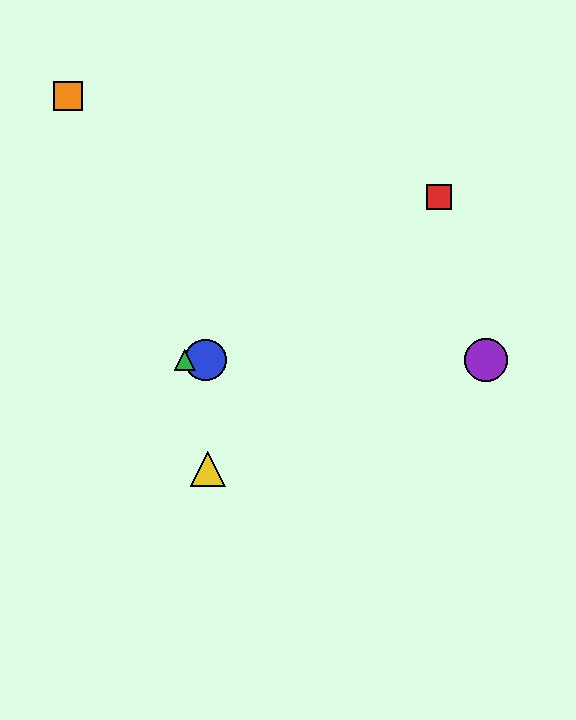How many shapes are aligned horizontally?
3 shapes (the blue circle, the green triangle, the purple circle) are aligned horizontally.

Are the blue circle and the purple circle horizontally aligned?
Yes, both are at y≈360.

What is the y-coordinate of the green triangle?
The green triangle is at y≈360.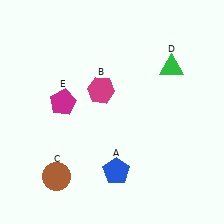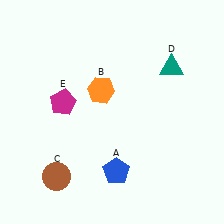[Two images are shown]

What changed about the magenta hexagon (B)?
In Image 1, B is magenta. In Image 2, it changed to orange.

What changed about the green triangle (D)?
In Image 1, D is green. In Image 2, it changed to teal.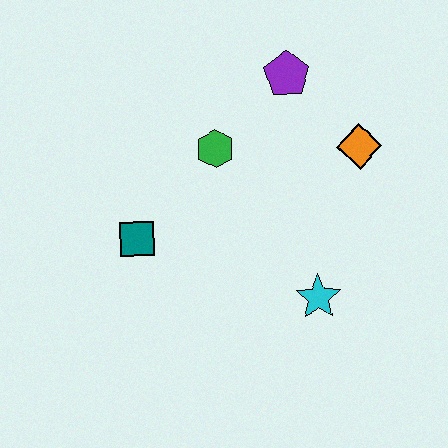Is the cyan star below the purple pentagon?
Yes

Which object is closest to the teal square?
The green hexagon is closest to the teal square.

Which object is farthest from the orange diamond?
The teal square is farthest from the orange diamond.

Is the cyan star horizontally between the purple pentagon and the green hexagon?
No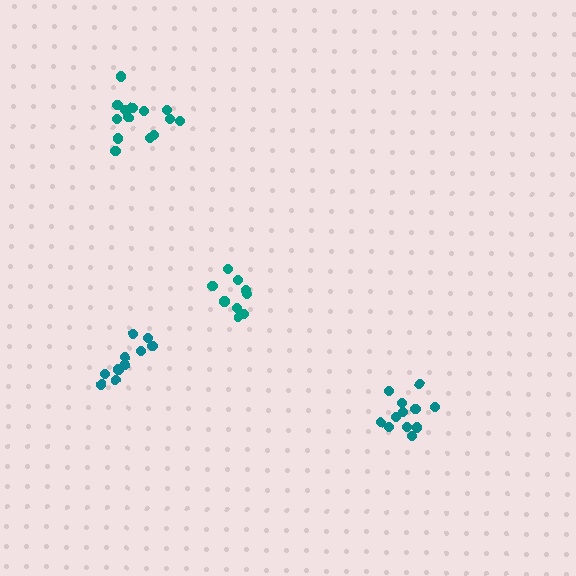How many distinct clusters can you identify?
There are 4 distinct clusters.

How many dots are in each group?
Group 1: 9 dots, Group 2: 12 dots, Group 3: 10 dots, Group 4: 14 dots (45 total).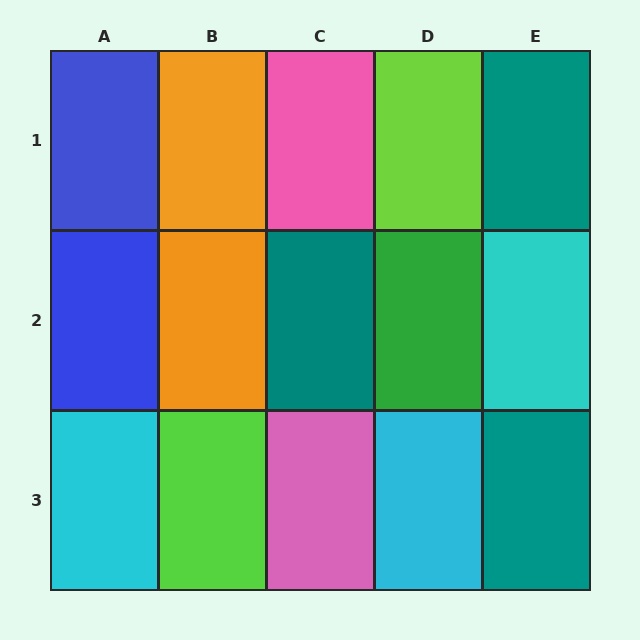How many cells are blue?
2 cells are blue.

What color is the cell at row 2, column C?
Teal.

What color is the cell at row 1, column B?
Orange.